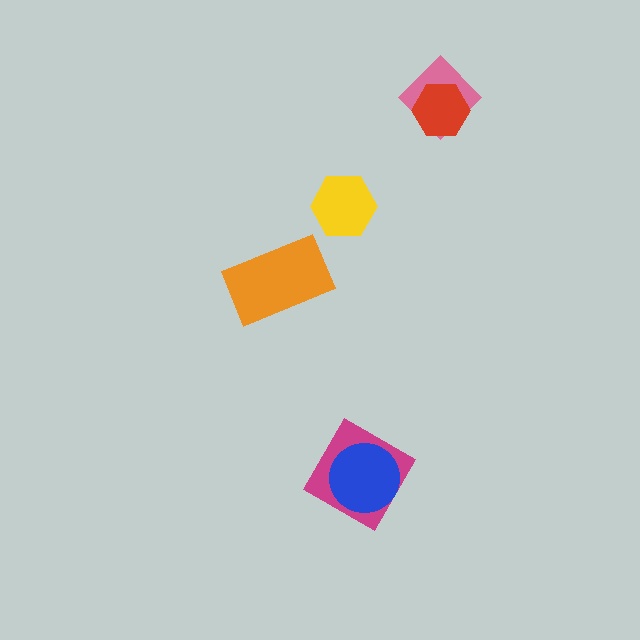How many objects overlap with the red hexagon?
1 object overlaps with the red hexagon.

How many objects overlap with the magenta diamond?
1 object overlaps with the magenta diamond.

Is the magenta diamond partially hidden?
Yes, it is partially covered by another shape.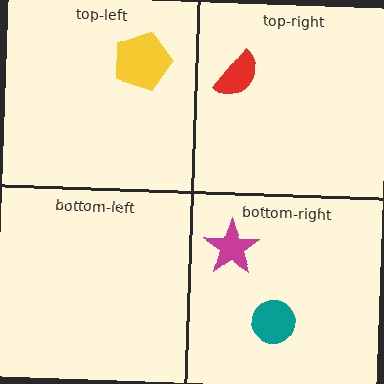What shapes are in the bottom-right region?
The teal circle, the magenta star.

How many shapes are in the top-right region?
1.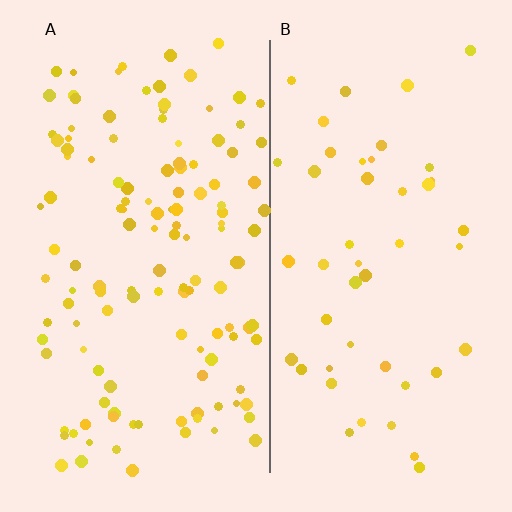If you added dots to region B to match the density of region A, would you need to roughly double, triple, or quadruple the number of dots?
Approximately triple.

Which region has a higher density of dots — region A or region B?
A (the left).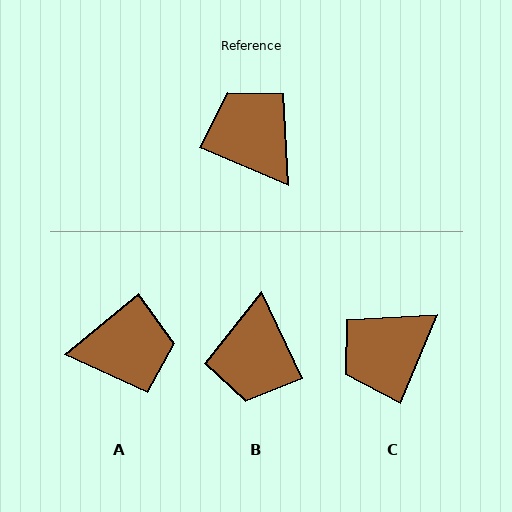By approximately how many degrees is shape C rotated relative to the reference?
Approximately 90 degrees counter-clockwise.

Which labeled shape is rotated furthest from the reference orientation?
B, about 138 degrees away.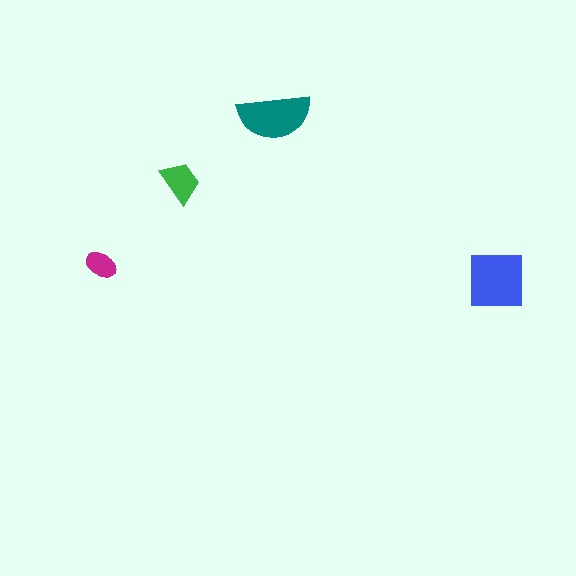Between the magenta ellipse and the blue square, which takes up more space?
The blue square.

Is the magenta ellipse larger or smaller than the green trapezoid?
Smaller.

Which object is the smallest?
The magenta ellipse.